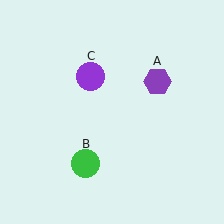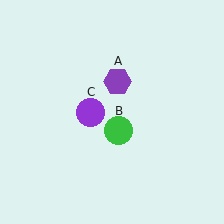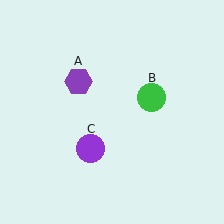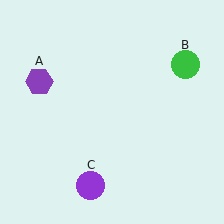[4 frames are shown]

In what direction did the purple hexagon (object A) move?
The purple hexagon (object A) moved left.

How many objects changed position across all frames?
3 objects changed position: purple hexagon (object A), green circle (object B), purple circle (object C).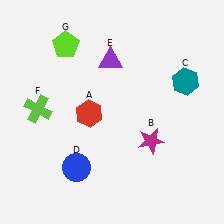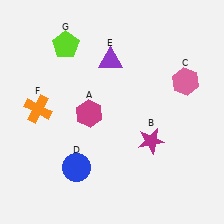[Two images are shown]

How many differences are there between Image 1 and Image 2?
There are 3 differences between the two images.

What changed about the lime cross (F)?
In Image 1, F is lime. In Image 2, it changed to orange.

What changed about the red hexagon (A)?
In Image 1, A is red. In Image 2, it changed to magenta.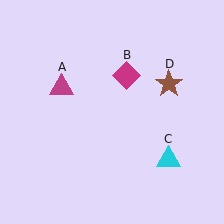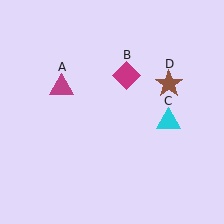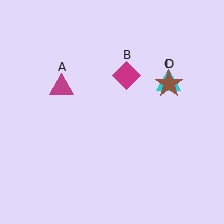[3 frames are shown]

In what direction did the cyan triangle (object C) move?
The cyan triangle (object C) moved up.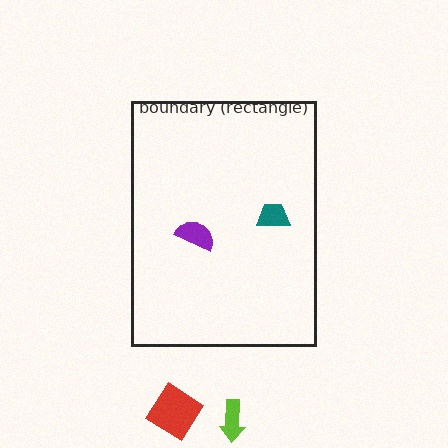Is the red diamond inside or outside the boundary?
Outside.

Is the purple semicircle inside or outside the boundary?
Inside.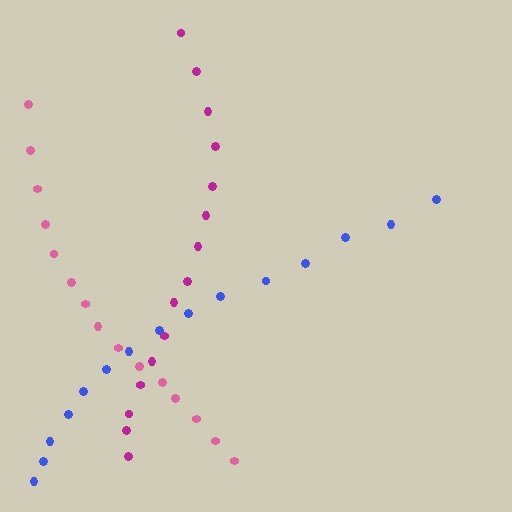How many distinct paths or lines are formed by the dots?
There are 3 distinct paths.